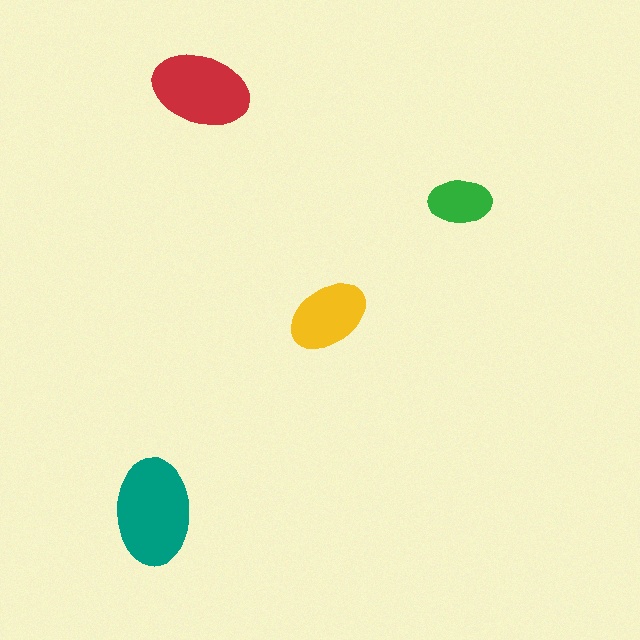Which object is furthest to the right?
The green ellipse is rightmost.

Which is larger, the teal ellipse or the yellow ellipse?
The teal one.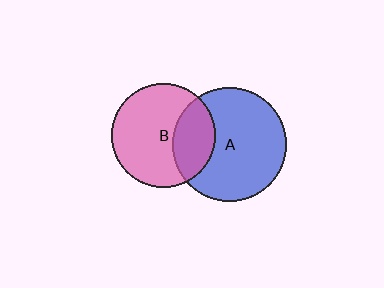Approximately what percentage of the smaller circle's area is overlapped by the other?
Approximately 30%.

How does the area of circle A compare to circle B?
Approximately 1.2 times.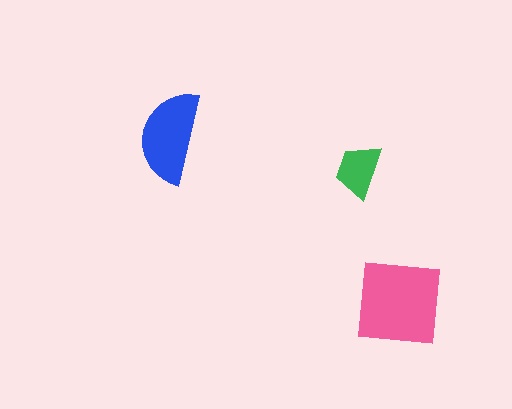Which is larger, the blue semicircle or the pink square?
The pink square.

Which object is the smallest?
The green trapezoid.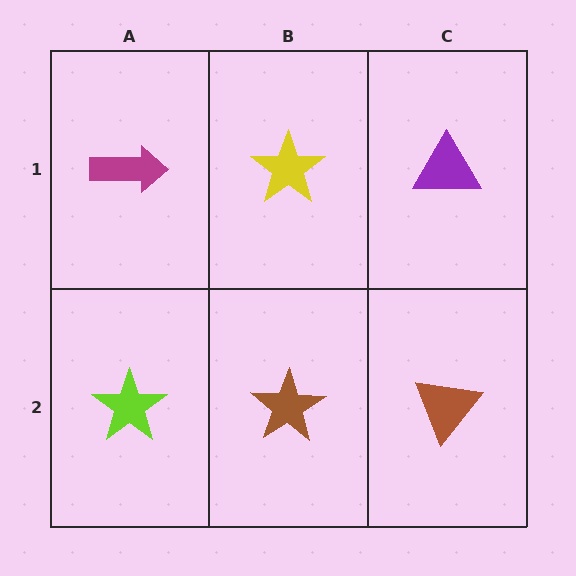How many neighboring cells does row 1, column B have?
3.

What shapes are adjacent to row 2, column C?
A purple triangle (row 1, column C), a brown star (row 2, column B).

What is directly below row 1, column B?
A brown star.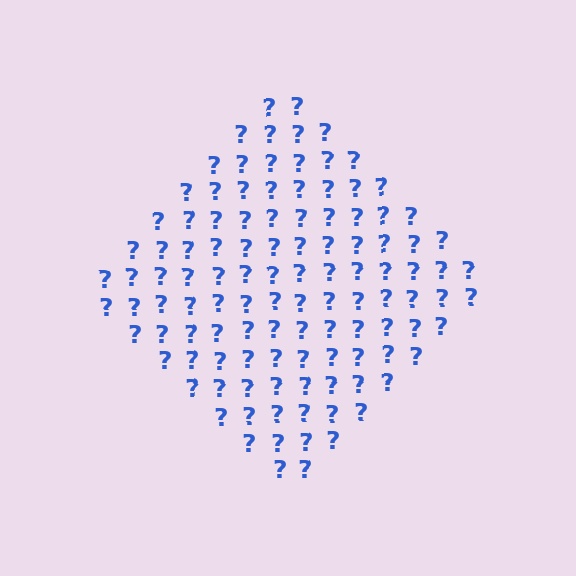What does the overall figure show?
The overall figure shows a diamond.